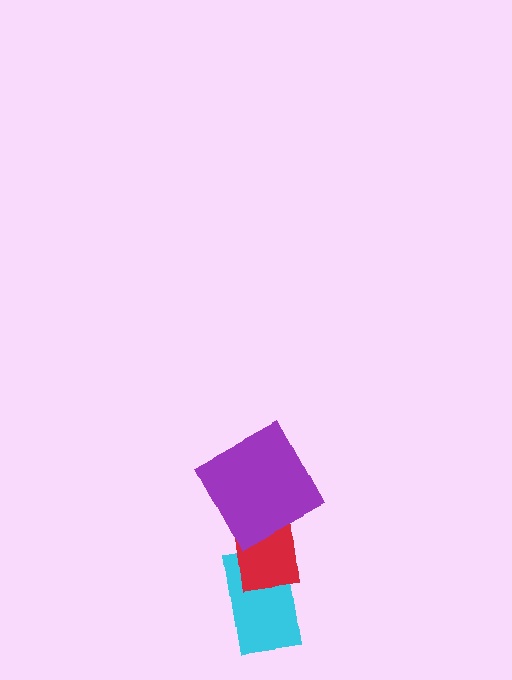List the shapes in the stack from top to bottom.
From top to bottom: the purple square, the red rectangle, the cyan rectangle.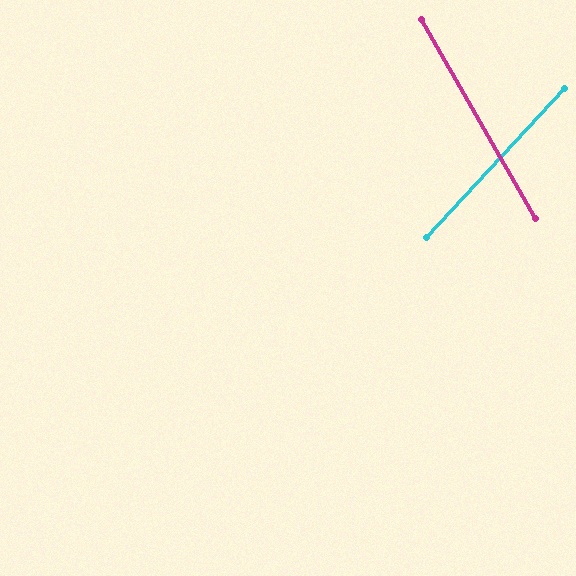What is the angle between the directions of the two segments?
Approximately 72 degrees.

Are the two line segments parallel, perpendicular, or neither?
Neither parallel nor perpendicular — they differ by about 72°.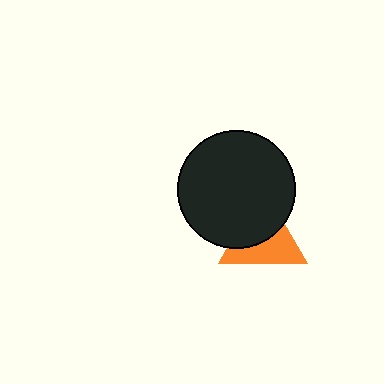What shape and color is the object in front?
The object in front is a black circle.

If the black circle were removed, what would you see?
You would see the complete orange triangle.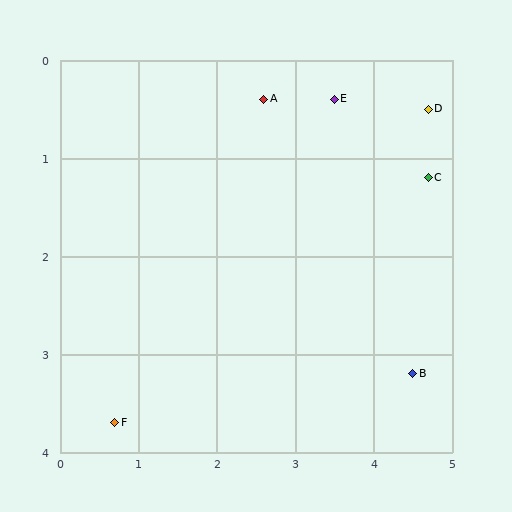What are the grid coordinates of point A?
Point A is at approximately (2.6, 0.4).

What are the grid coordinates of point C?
Point C is at approximately (4.7, 1.2).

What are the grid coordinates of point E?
Point E is at approximately (3.5, 0.4).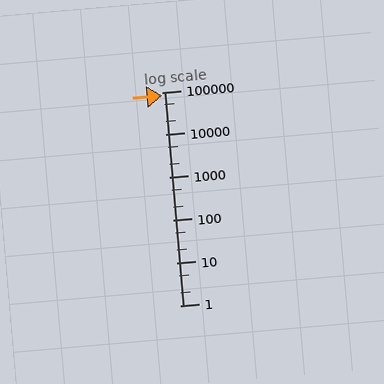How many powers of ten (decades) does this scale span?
The scale spans 5 decades, from 1 to 100000.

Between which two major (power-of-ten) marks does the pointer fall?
The pointer is between 10000 and 100000.